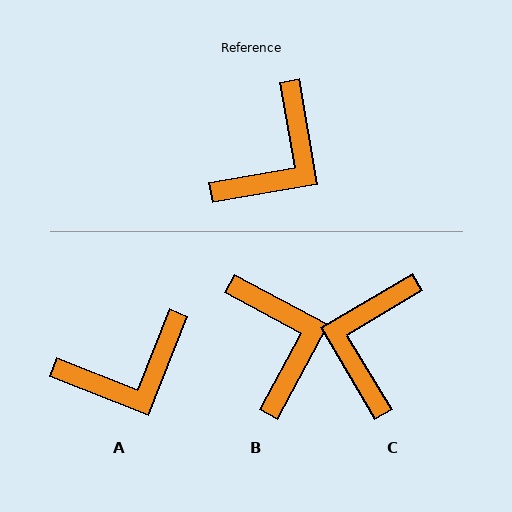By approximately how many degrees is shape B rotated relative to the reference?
Approximately 52 degrees counter-clockwise.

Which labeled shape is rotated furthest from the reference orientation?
C, about 159 degrees away.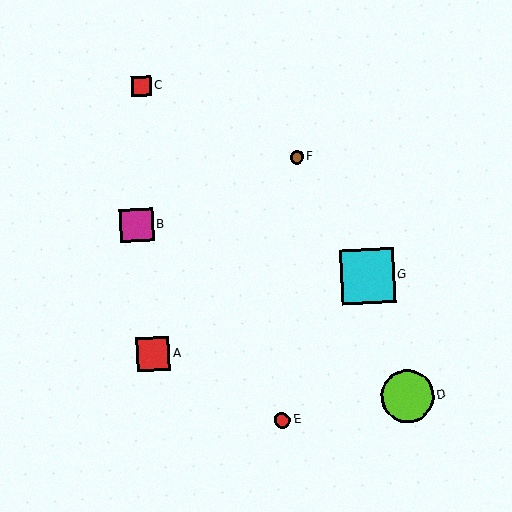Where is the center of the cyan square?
The center of the cyan square is at (367, 276).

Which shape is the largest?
The cyan square (labeled G) is the largest.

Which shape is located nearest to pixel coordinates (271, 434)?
The red circle (labeled E) at (282, 420) is nearest to that location.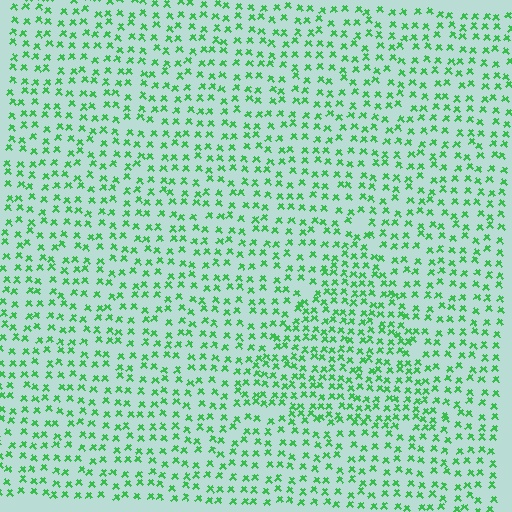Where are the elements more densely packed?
The elements are more densely packed inside the triangle boundary.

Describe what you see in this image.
The image contains small green elements arranged at two different densities. A triangle-shaped region is visible where the elements are more densely packed than the surrounding area.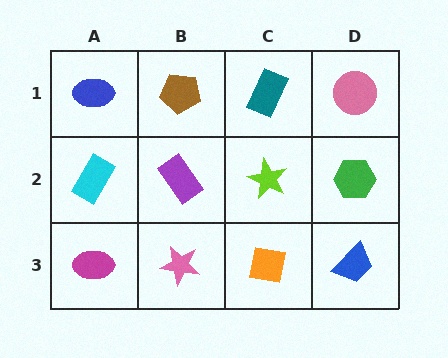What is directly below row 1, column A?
A cyan rectangle.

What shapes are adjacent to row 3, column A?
A cyan rectangle (row 2, column A), a pink star (row 3, column B).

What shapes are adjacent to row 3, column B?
A purple rectangle (row 2, column B), a magenta ellipse (row 3, column A), an orange square (row 3, column C).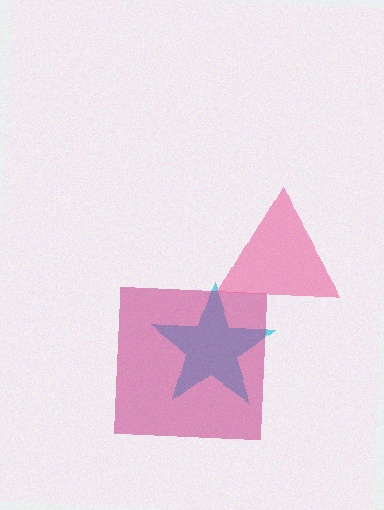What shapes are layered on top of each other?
The layered shapes are: a cyan star, a magenta square, a pink triangle.